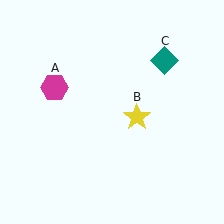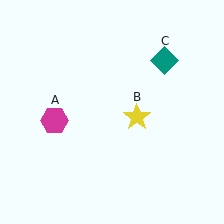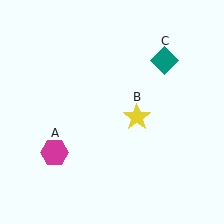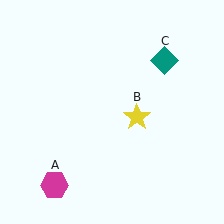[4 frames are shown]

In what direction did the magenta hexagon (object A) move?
The magenta hexagon (object A) moved down.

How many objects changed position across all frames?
1 object changed position: magenta hexagon (object A).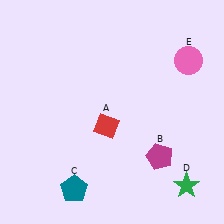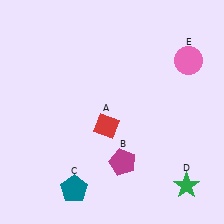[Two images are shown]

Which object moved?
The magenta pentagon (B) moved left.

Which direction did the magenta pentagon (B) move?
The magenta pentagon (B) moved left.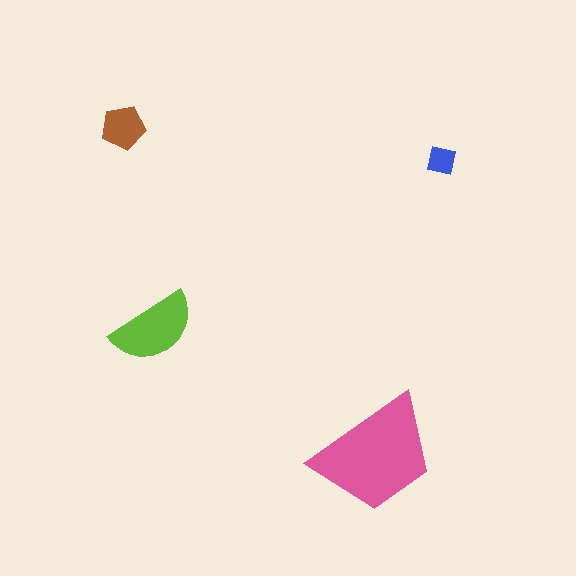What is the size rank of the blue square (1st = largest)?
4th.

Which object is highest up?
The brown pentagon is topmost.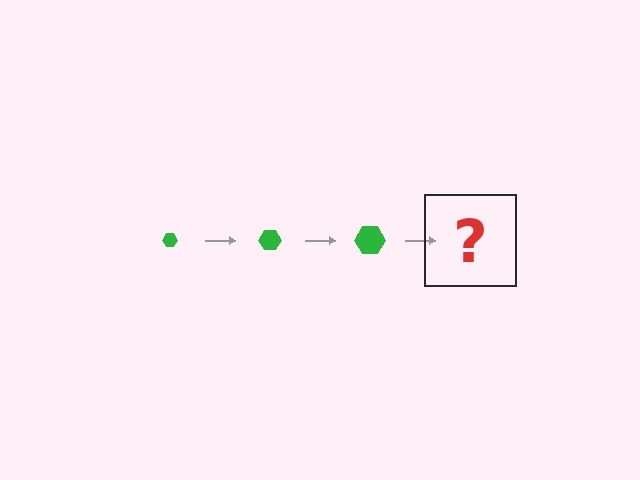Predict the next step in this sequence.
The next step is a green hexagon, larger than the previous one.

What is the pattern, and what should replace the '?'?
The pattern is that the hexagon gets progressively larger each step. The '?' should be a green hexagon, larger than the previous one.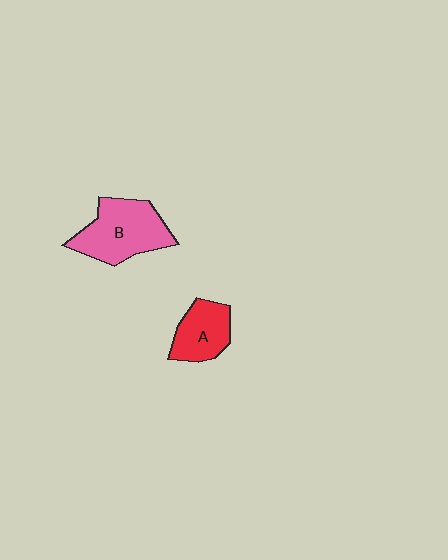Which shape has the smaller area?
Shape A (red).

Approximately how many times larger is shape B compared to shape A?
Approximately 1.5 times.